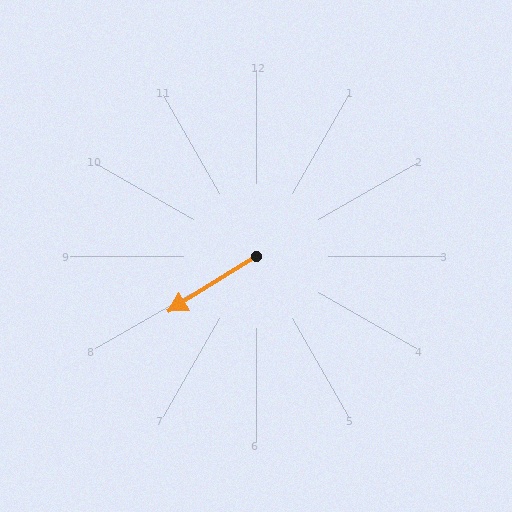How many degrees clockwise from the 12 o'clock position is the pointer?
Approximately 238 degrees.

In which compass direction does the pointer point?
Southwest.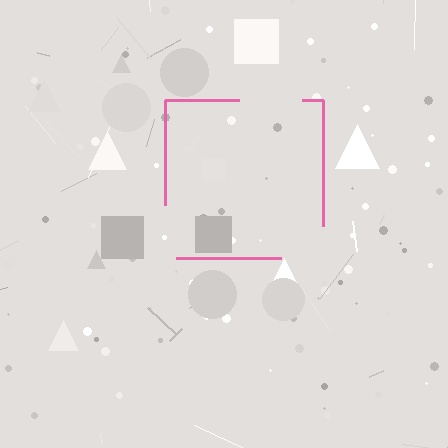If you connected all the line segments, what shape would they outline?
They would outline a square.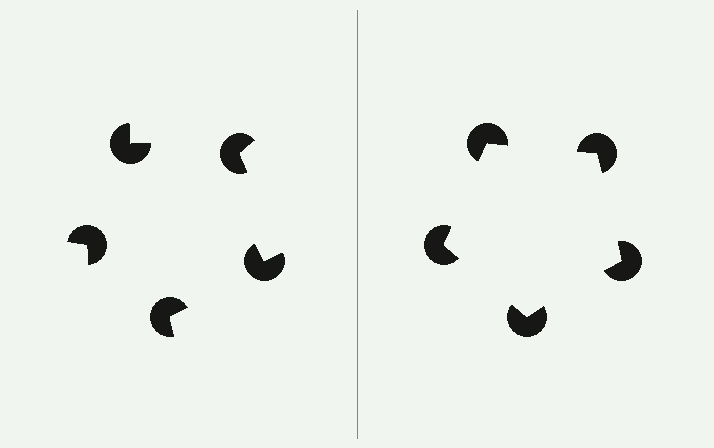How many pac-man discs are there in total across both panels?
10 — 5 on each side.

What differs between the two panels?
The pac-man discs are positioned identically on both sides; only the wedge orientations differ. On the right they align to a pentagon; on the left they are misaligned.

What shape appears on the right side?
An illusory pentagon.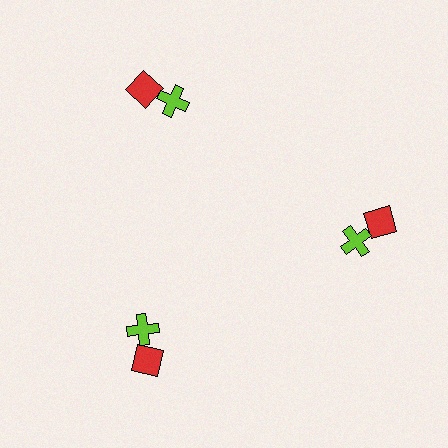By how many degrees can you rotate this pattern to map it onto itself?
The pattern maps onto itself every 120 degrees of rotation.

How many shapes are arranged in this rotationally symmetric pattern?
There are 6 shapes, arranged in 3 groups of 2.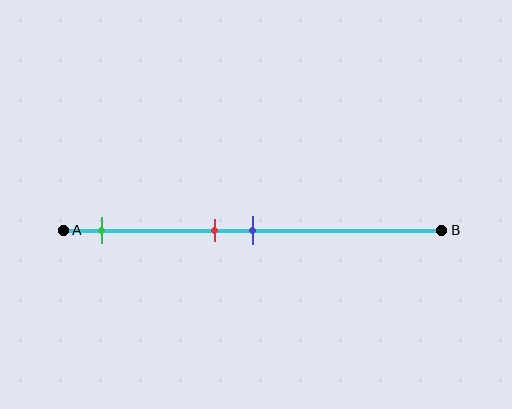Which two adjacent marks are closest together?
The red and blue marks are the closest adjacent pair.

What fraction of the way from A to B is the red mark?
The red mark is approximately 40% (0.4) of the way from A to B.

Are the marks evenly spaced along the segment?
No, the marks are not evenly spaced.